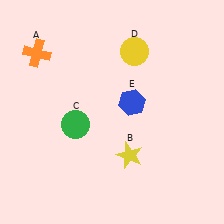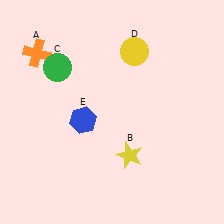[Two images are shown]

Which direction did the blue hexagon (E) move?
The blue hexagon (E) moved left.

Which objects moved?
The objects that moved are: the green circle (C), the blue hexagon (E).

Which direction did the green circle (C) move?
The green circle (C) moved up.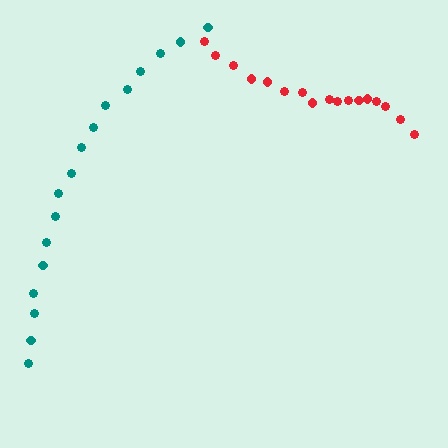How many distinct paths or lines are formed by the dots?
There are 2 distinct paths.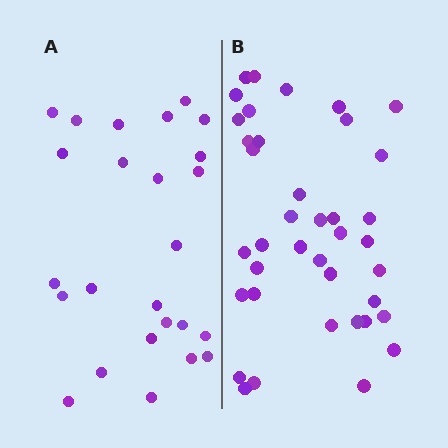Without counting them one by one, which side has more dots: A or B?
Region B (the right region) has more dots.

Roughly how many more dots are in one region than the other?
Region B has approximately 15 more dots than region A.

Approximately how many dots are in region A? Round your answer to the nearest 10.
About 20 dots. (The exact count is 25, which rounds to 20.)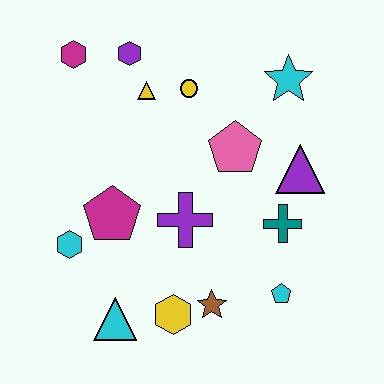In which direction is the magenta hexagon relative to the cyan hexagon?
The magenta hexagon is above the cyan hexagon.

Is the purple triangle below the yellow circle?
Yes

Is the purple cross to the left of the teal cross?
Yes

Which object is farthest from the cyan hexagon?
The cyan star is farthest from the cyan hexagon.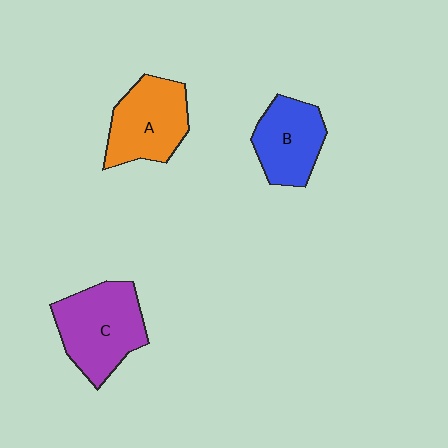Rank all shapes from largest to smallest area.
From largest to smallest: C (purple), A (orange), B (blue).